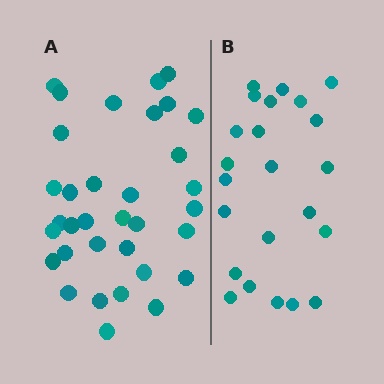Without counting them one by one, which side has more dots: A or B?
Region A (the left region) has more dots.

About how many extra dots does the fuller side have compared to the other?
Region A has roughly 12 or so more dots than region B.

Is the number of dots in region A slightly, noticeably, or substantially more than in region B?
Region A has substantially more. The ratio is roughly 1.5 to 1.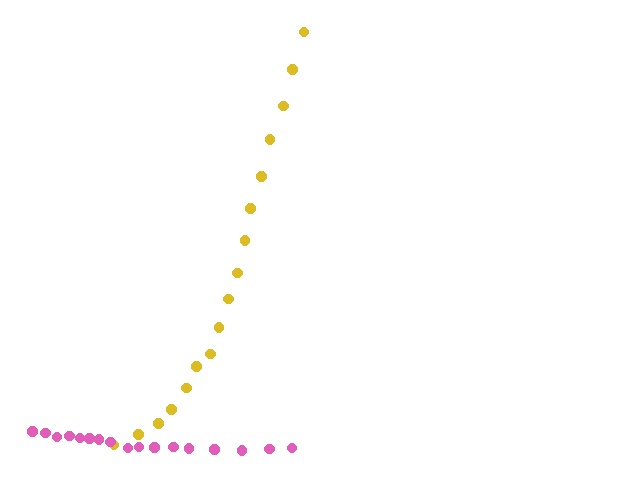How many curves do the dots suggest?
There are 2 distinct paths.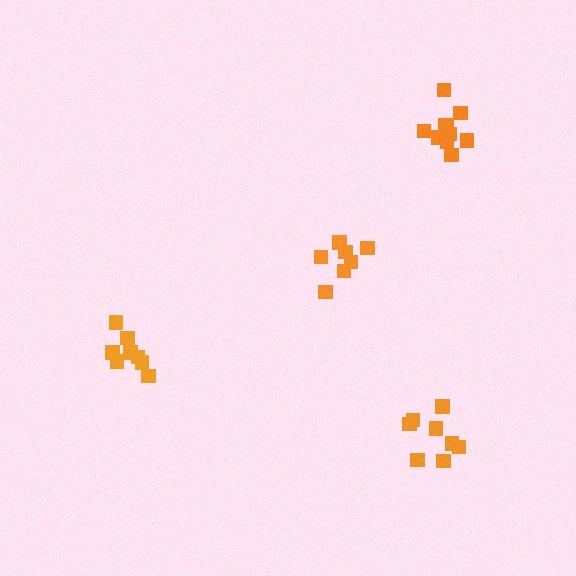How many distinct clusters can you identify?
There are 4 distinct clusters.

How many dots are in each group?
Group 1: 8 dots, Group 2: 7 dots, Group 3: 10 dots, Group 4: 8 dots (33 total).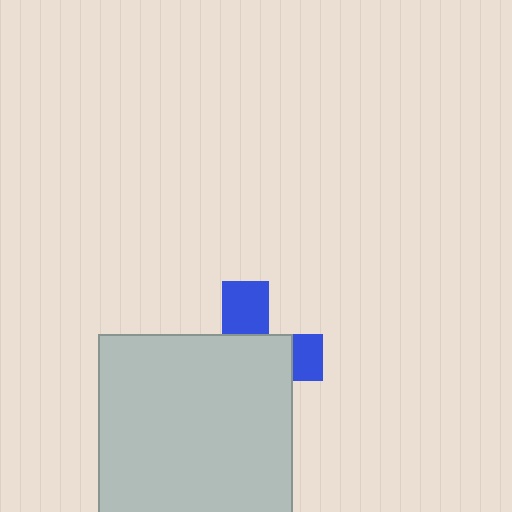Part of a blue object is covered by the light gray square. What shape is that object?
It is a cross.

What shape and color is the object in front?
The object in front is a light gray square.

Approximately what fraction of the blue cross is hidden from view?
Roughly 68% of the blue cross is hidden behind the light gray square.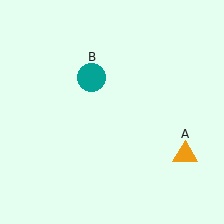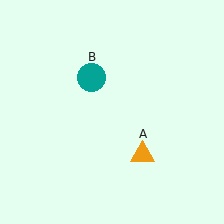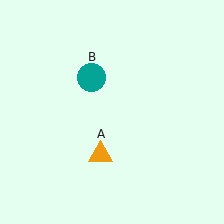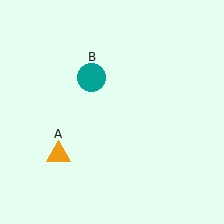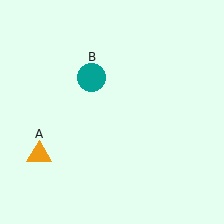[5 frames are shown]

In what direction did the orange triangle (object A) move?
The orange triangle (object A) moved left.